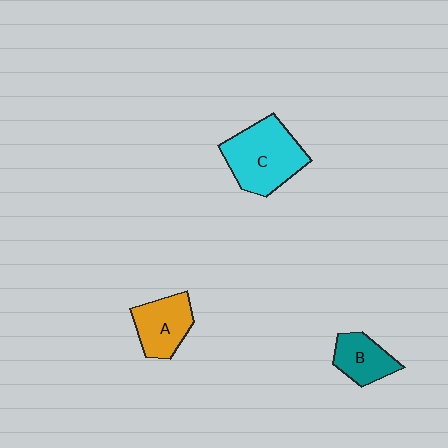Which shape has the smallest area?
Shape B (teal).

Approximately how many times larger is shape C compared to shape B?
Approximately 1.9 times.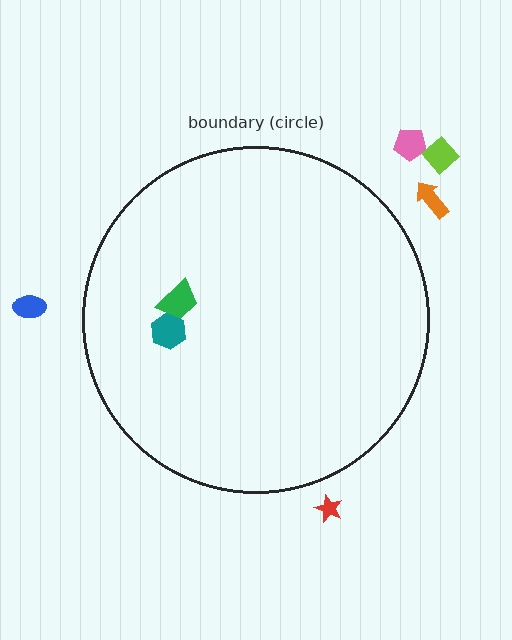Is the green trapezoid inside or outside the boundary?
Inside.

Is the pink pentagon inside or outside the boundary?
Outside.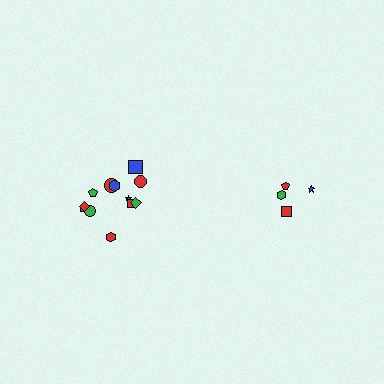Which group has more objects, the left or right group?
The left group.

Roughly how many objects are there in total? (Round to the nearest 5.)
Roughly 15 objects in total.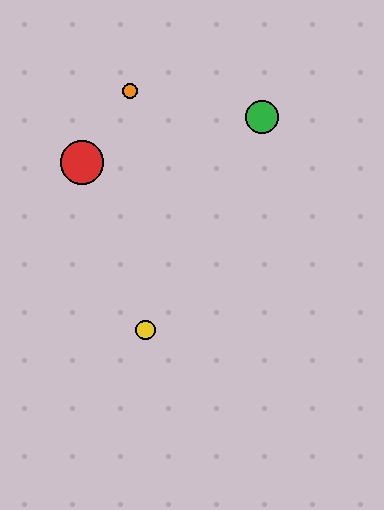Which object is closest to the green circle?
The orange circle is closest to the green circle.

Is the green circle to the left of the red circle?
No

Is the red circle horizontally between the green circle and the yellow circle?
No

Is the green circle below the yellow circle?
No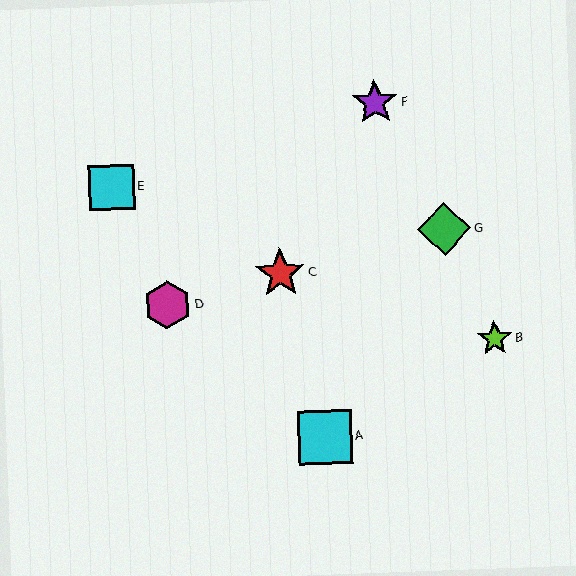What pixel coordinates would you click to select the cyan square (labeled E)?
Click at (112, 188) to select the cyan square E.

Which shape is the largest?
The cyan square (labeled A) is the largest.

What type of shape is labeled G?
Shape G is a green diamond.